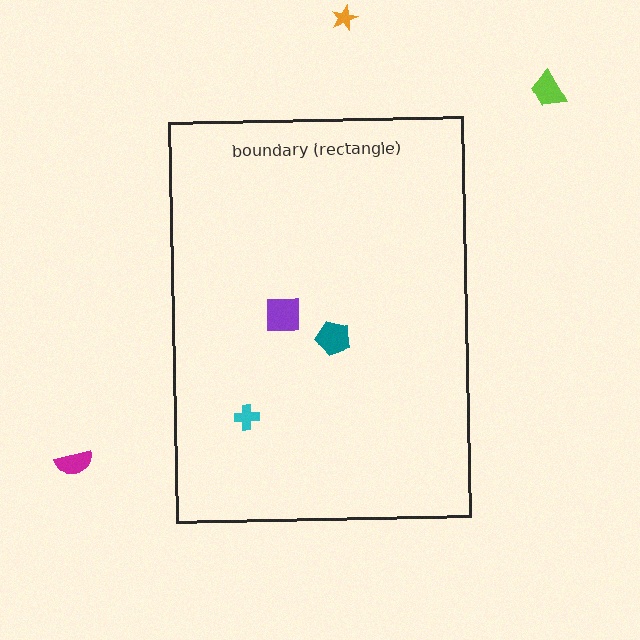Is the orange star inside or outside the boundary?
Outside.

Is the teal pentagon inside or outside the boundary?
Inside.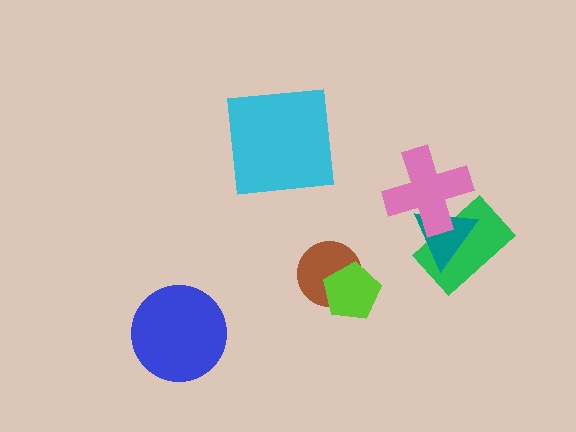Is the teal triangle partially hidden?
Yes, it is partially covered by another shape.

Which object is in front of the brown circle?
The lime pentagon is in front of the brown circle.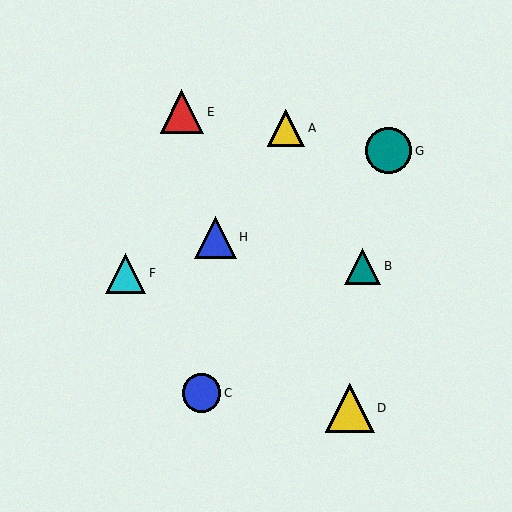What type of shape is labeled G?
Shape G is a teal circle.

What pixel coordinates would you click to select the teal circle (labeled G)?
Click at (389, 151) to select the teal circle G.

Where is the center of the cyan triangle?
The center of the cyan triangle is at (126, 273).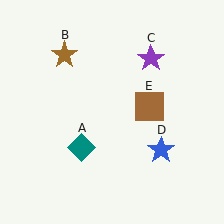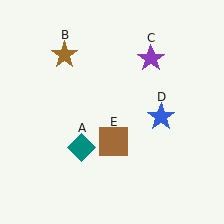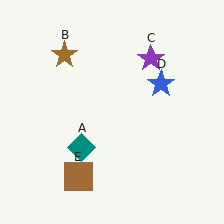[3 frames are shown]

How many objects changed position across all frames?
2 objects changed position: blue star (object D), brown square (object E).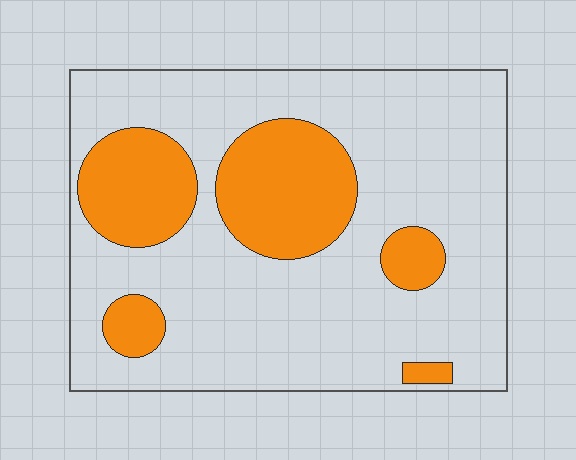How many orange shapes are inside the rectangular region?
5.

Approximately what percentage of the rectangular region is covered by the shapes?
Approximately 25%.